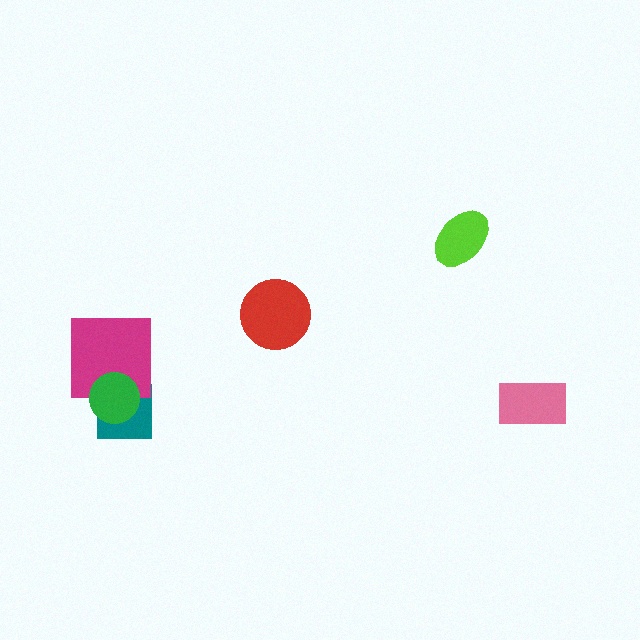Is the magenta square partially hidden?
Yes, it is partially covered by another shape.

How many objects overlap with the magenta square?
2 objects overlap with the magenta square.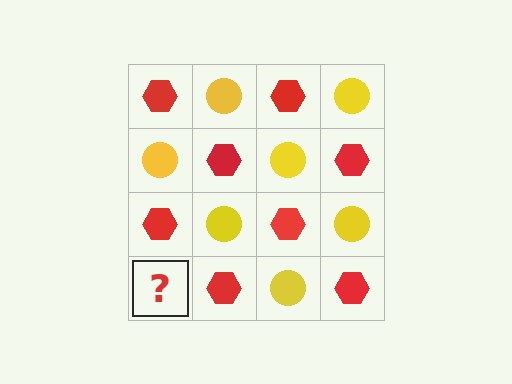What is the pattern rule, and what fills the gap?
The rule is that it alternates red hexagon and yellow circle in a checkerboard pattern. The gap should be filled with a yellow circle.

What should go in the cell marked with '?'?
The missing cell should contain a yellow circle.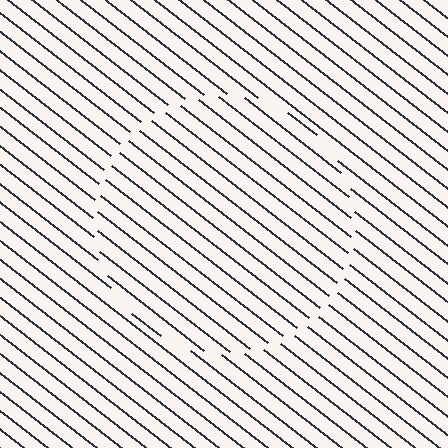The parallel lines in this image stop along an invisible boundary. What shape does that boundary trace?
An illusory circle. The interior of the shape contains the same grating, shifted by half a period — the contour is defined by the phase discontinuity where line-ends from the inner and outer gratings abut.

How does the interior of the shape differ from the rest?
The interior of the shape contains the same grating, shifted by half a period — the contour is defined by the phase discontinuity where line-ends from the inner and outer gratings abut.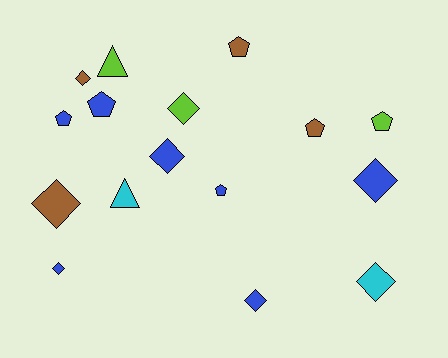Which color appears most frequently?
Blue, with 7 objects.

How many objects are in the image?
There are 16 objects.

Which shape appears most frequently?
Diamond, with 8 objects.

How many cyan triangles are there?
There is 1 cyan triangle.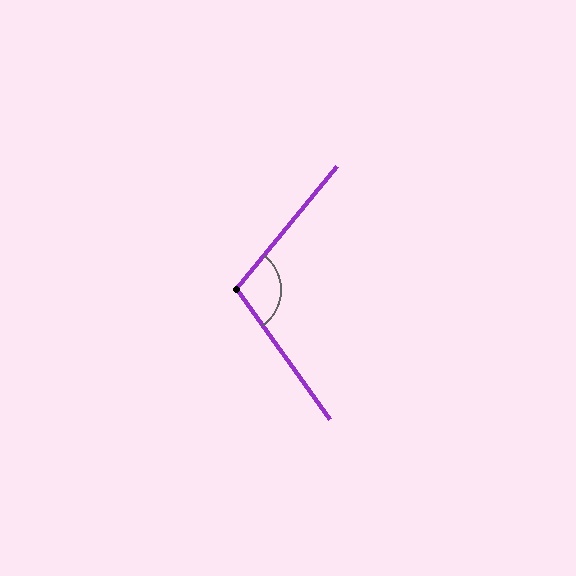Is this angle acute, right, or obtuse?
It is obtuse.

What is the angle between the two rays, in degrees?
Approximately 105 degrees.